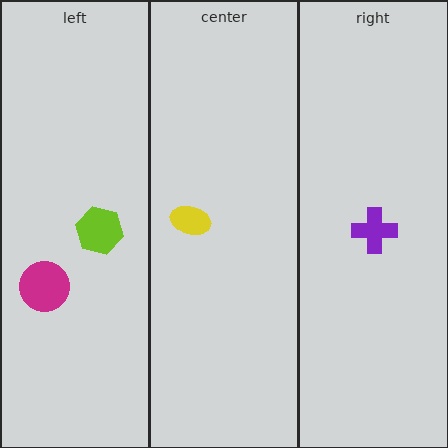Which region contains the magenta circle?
The left region.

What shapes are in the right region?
The purple cross.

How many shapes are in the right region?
1.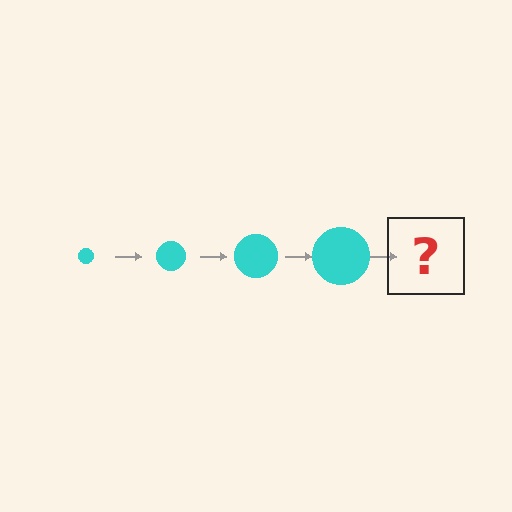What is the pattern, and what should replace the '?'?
The pattern is that the circle gets progressively larger each step. The '?' should be a cyan circle, larger than the previous one.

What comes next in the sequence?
The next element should be a cyan circle, larger than the previous one.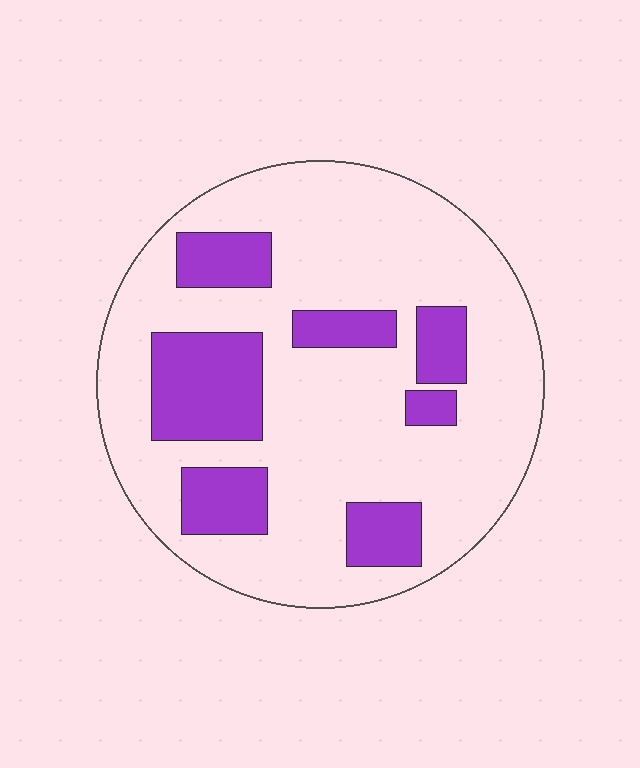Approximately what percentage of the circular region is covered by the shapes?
Approximately 25%.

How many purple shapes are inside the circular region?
7.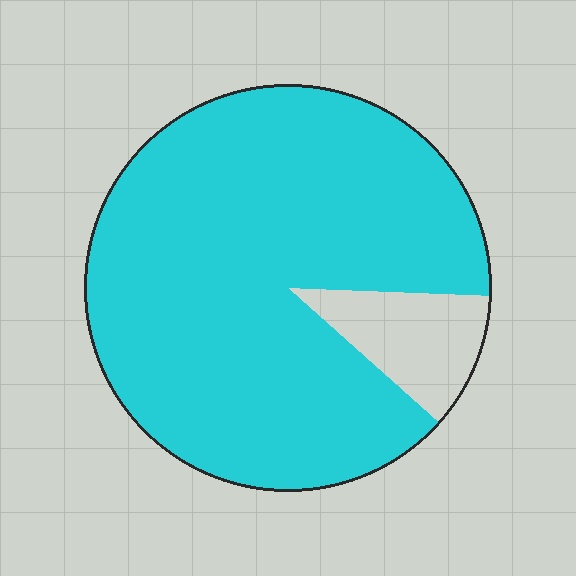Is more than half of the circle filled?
Yes.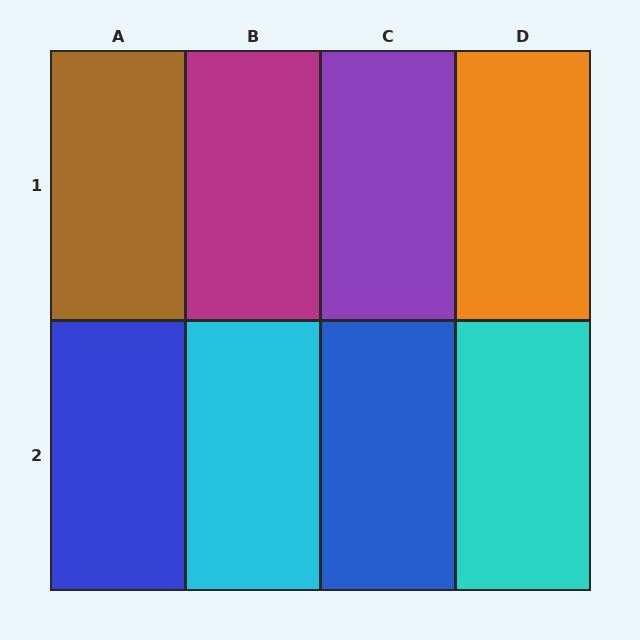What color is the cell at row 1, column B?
Magenta.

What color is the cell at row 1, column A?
Brown.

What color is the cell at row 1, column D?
Orange.